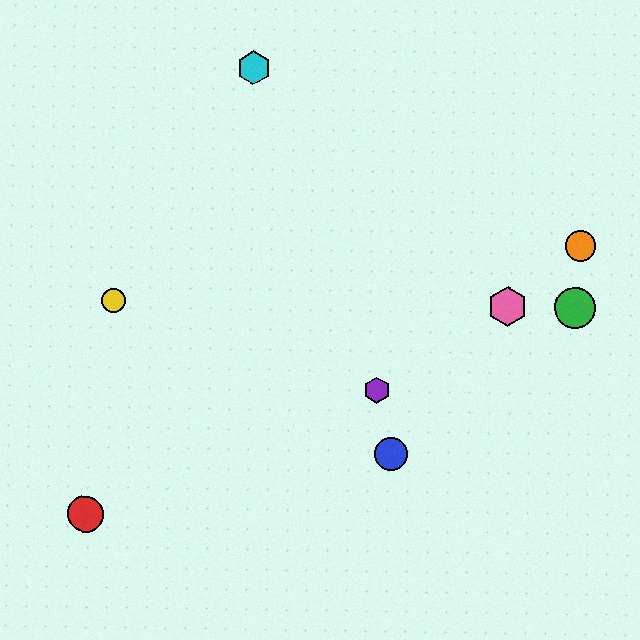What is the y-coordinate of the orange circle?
The orange circle is at y≈246.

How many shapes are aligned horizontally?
3 shapes (the green circle, the yellow circle, the pink hexagon) are aligned horizontally.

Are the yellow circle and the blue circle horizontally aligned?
No, the yellow circle is at y≈301 and the blue circle is at y≈455.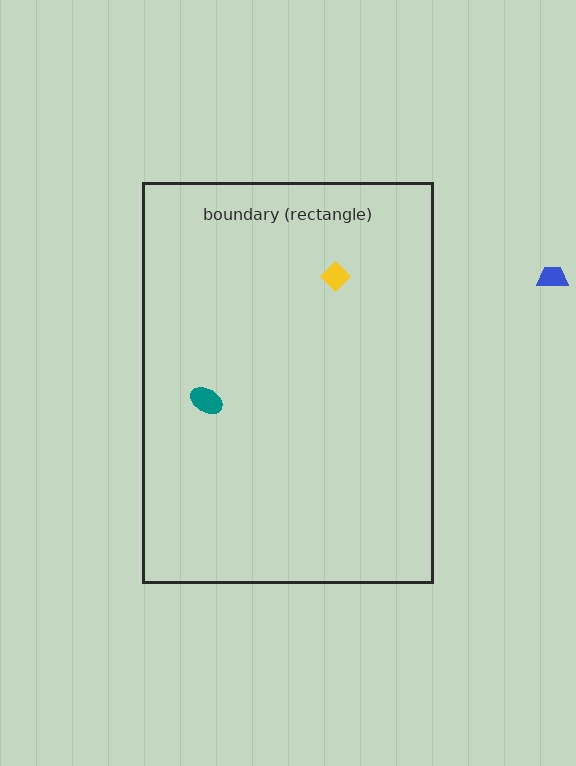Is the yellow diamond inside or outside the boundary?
Inside.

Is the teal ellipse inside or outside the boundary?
Inside.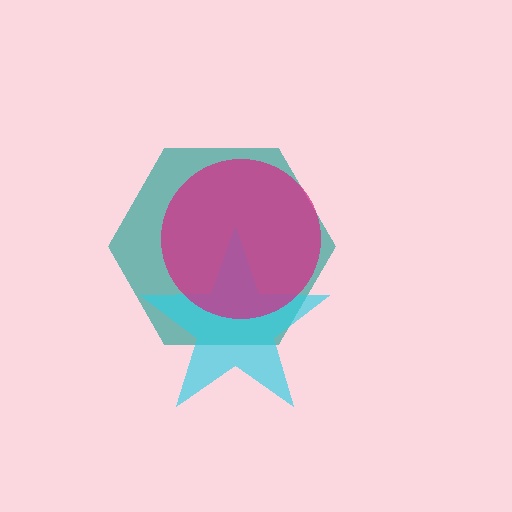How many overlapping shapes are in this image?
There are 3 overlapping shapes in the image.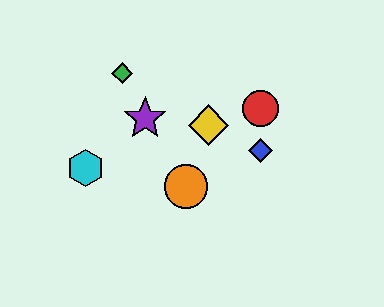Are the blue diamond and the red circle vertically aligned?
Yes, both are at x≈261.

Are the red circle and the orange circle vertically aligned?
No, the red circle is at x≈261 and the orange circle is at x≈186.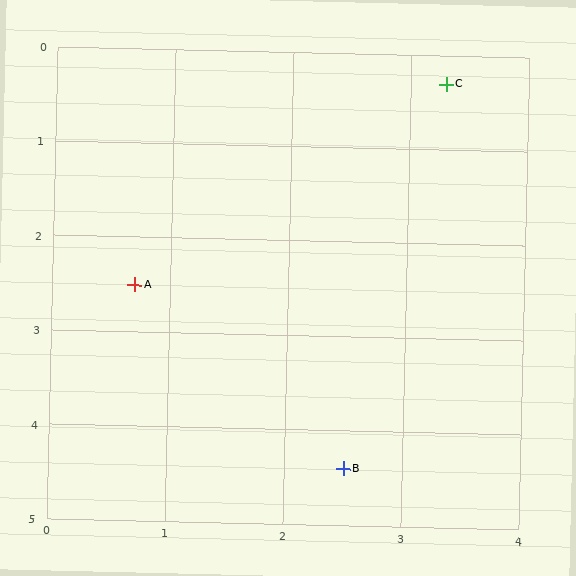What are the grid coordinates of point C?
Point C is at approximately (3.3, 0.3).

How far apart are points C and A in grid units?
Points C and A are about 3.4 grid units apart.